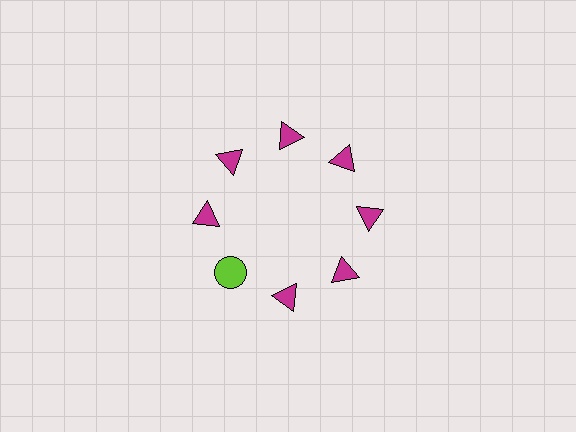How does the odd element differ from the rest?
It differs in both color (lime instead of magenta) and shape (circle instead of triangle).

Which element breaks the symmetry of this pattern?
The lime circle at roughly the 8 o'clock position breaks the symmetry. All other shapes are magenta triangles.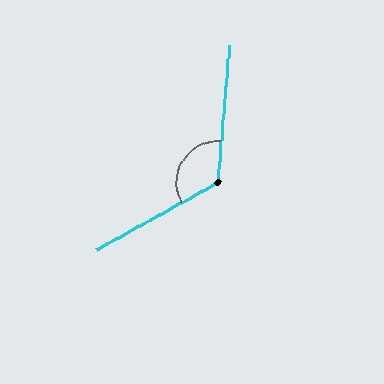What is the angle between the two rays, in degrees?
Approximately 124 degrees.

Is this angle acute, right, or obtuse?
It is obtuse.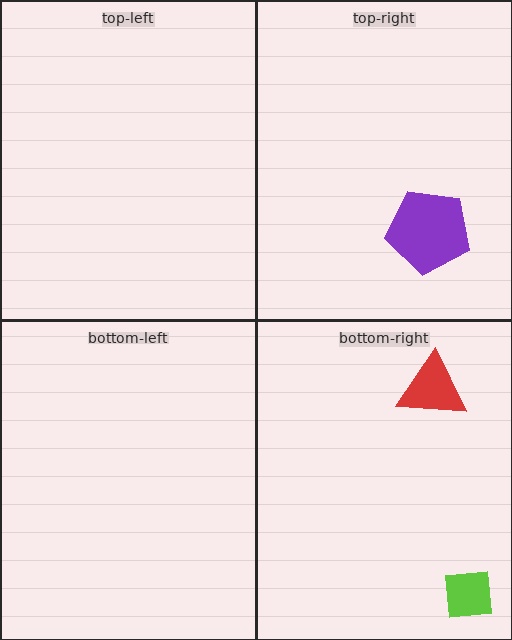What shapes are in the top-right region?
The purple pentagon.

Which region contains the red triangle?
The bottom-right region.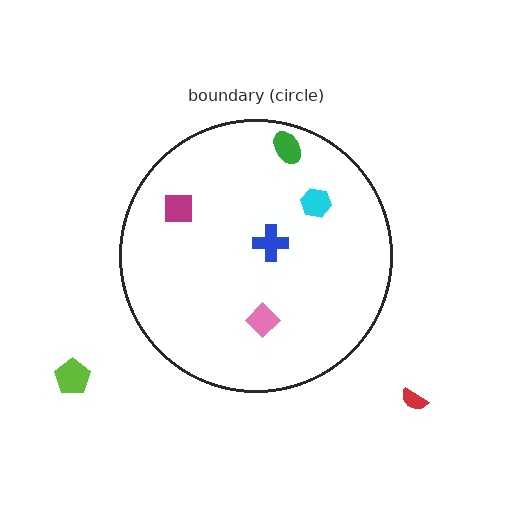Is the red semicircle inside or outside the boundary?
Outside.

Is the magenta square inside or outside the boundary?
Inside.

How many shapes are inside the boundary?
5 inside, 2 outside.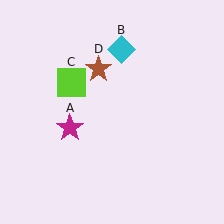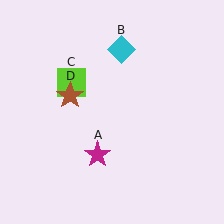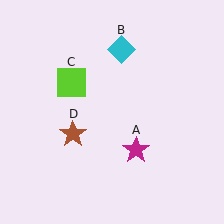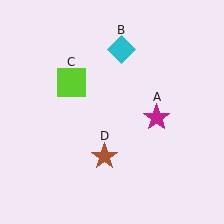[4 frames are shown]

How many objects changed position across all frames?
2 objects changed position: magenta star (object A), brown star (object D).